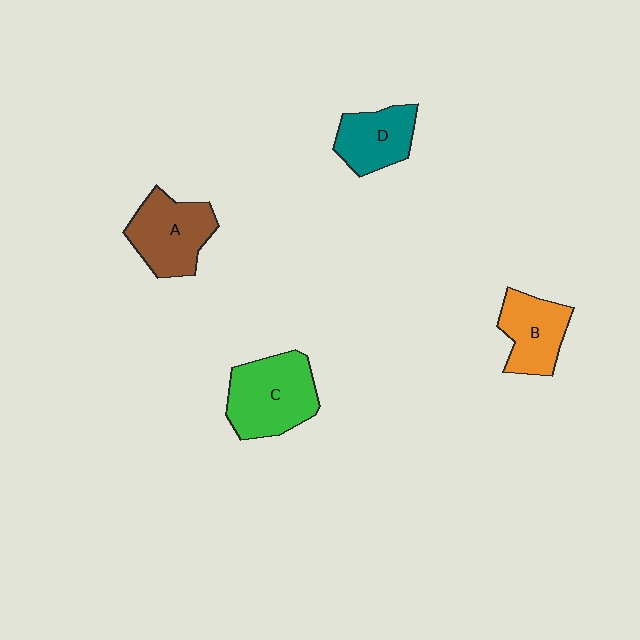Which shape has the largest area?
Shape C (green).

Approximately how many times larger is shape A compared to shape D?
Approximately 1.3 times.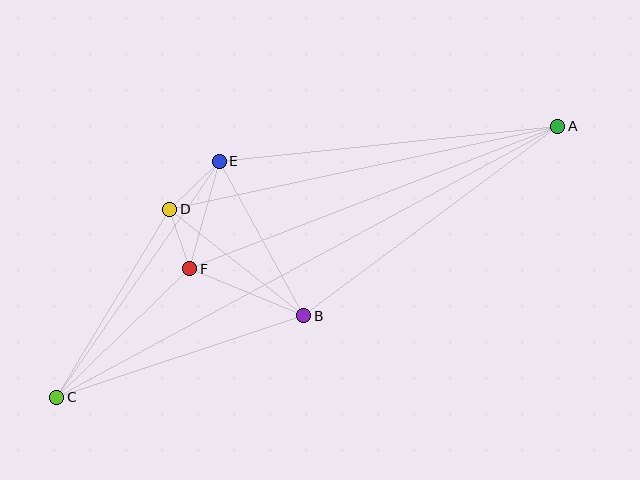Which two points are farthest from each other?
Points A and C are farthest from each other.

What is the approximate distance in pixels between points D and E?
The distance between D and E is approximately 69 pixels.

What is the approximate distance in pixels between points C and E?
The distance between C and E is approximately 286 pixels.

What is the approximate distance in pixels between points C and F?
The distance between C and F is approximately 185 pixels.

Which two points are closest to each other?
Points D and F are closest to each other.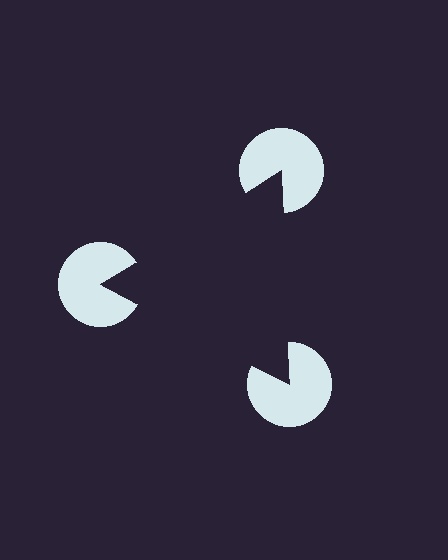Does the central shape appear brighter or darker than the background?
It typically appears slightly darker than the background, even though no actual brightness change is drawn.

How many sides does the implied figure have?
3 sides.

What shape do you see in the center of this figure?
An illusory triangle — its edges are inferred from the aligned wedge cuts in the pac-man discs, not physically drawn.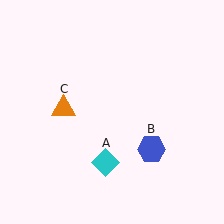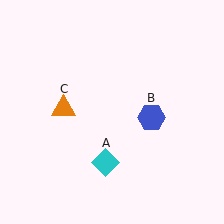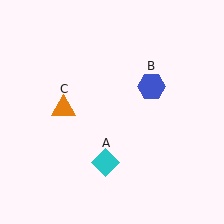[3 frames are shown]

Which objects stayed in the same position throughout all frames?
Cyan diamond (object A) and orange triangle (object C) remained stationary.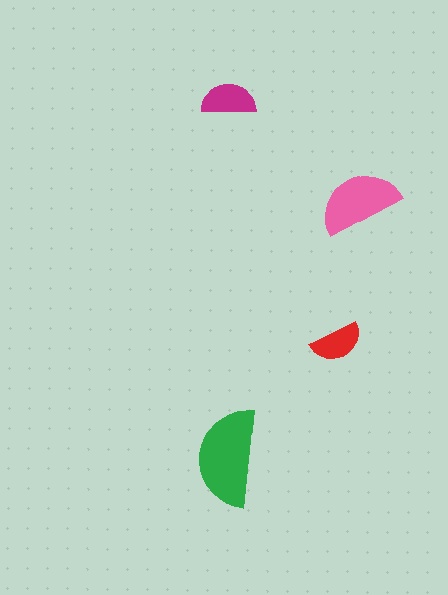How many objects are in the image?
There are 4 objects in the image.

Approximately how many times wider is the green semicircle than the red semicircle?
About 2 times wider.